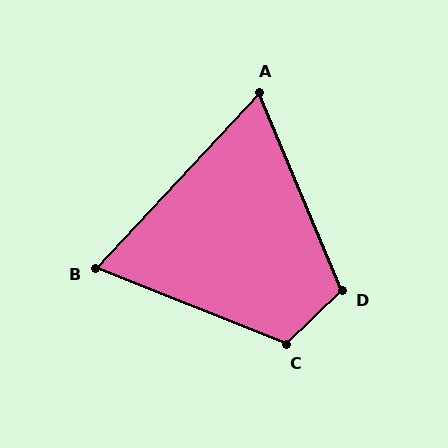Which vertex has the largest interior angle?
C, at approximately 114 degrees.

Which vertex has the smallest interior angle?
A, at approximately 66 degrees.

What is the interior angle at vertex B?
Approximately 69 degrees (acute).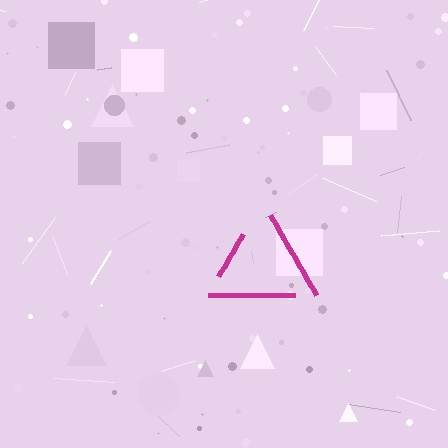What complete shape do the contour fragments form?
The contour fragments form a triangle.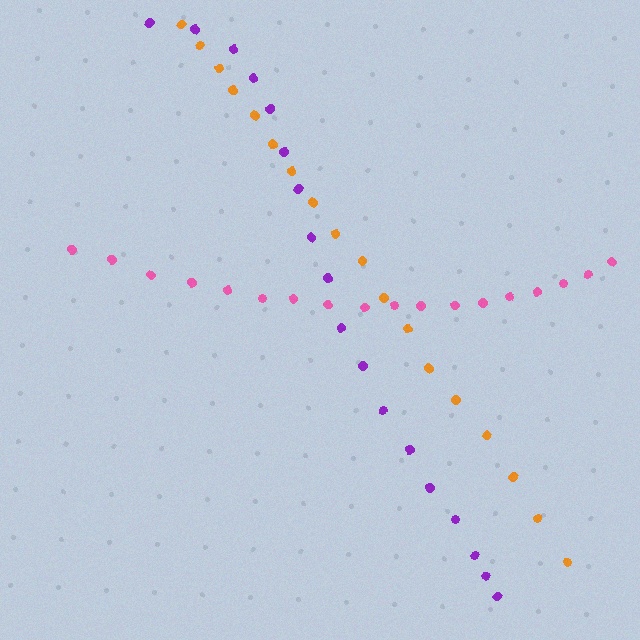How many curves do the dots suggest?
There are 3 distinct paths.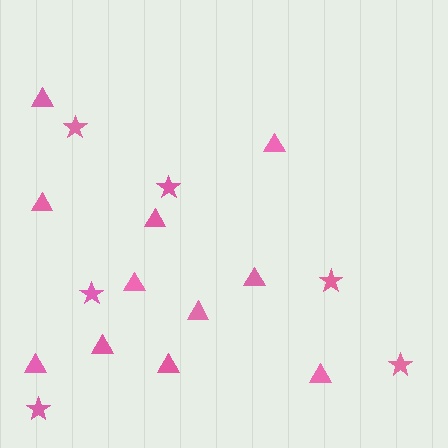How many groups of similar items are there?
There are 2 groups: one group of stars (6) and one group of triangles (11).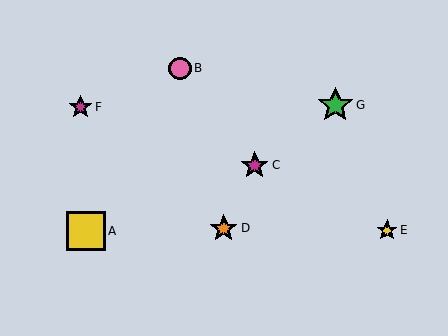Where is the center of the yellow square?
The center of the yellow square is at (86, 231).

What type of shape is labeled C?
Shape C is a magenta star.